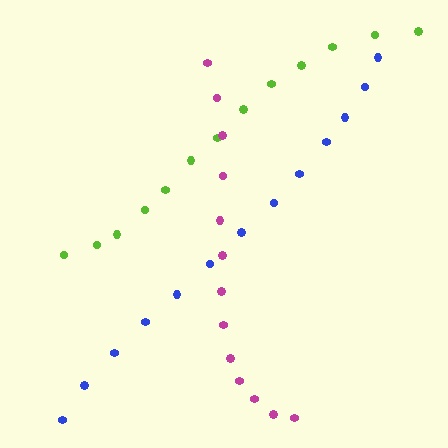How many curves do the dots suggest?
There are 3 distinct paths.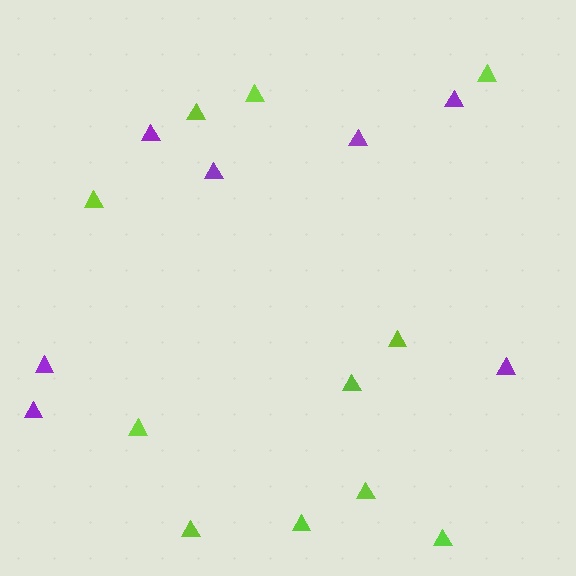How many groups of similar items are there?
There are 2 groups: one group of purple triangles (7) and one group of lime triangles (11).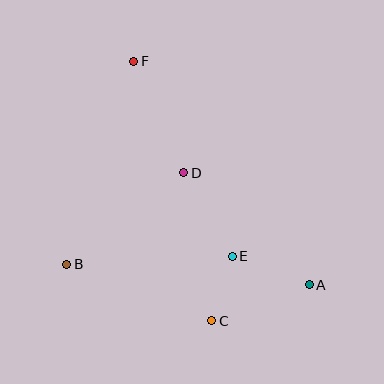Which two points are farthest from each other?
Points A and F are farthest from each other.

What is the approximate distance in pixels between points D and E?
The distance between D and E is approximately 96 pixels.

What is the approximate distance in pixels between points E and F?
The distance between E and F is approximately 218 pixels.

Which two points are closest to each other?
Points C and E are closest to each other.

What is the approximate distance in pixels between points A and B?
The distance between A and B is approximately 243 pixels.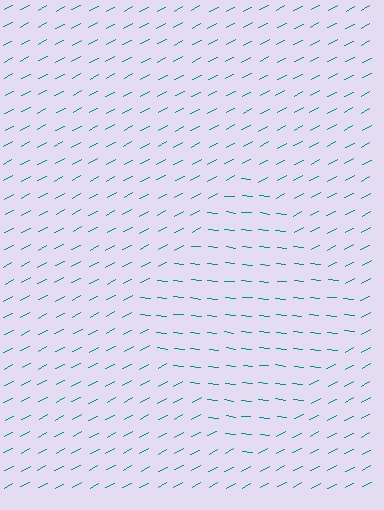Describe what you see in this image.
The image is filled with small teal line segments. A diamond region in the image has lines oriented differently from the surrounding lines, creating a visible texture boundary.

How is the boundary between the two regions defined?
The boundary is defined purely by a change in line orientation (approximately 33 degrees difference). All lines are the same color and thickness.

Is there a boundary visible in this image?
Yes, there is a texture boundary formed by a change in line orientation.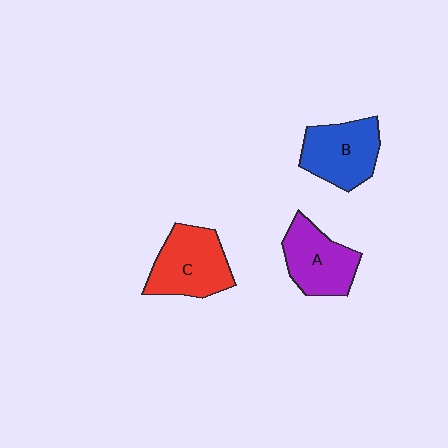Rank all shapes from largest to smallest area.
From largest to smallest: C (red), B (blue), A (purple).